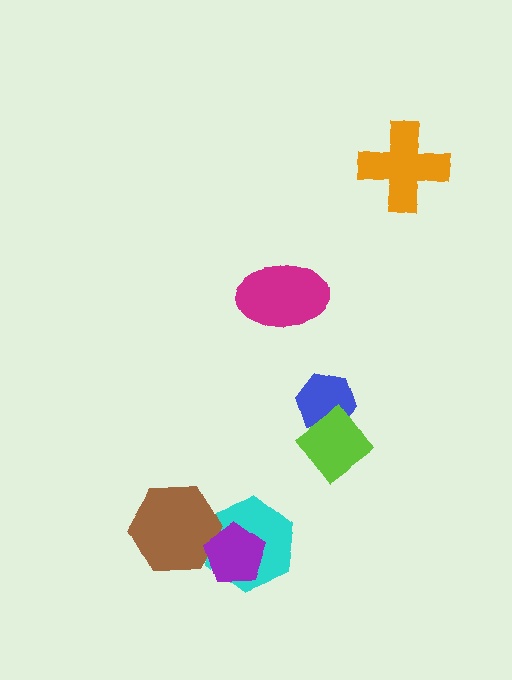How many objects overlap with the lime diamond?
1 object overlaps with the lime diamond.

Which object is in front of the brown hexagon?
The purple pentagon is in front of the brown hexagon.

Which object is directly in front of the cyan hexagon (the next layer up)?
The brown hexagon is directly in front of the cyan hexagon.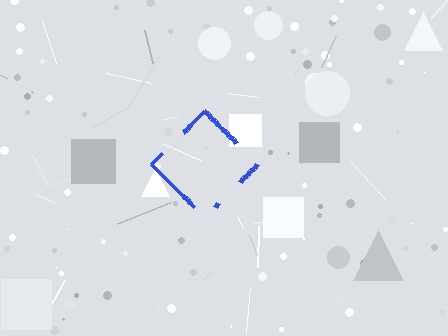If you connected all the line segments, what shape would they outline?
They would outline a diamond.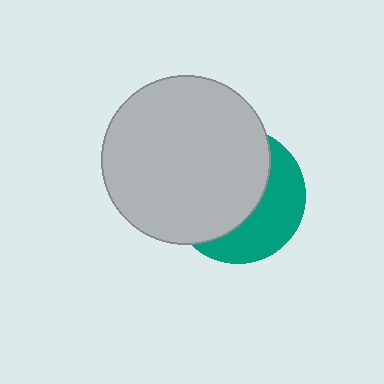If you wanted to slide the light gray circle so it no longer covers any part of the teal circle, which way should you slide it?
Slide it left — that is the most direct way to separate the two shapes.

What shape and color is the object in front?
The object in front is a light gray circle.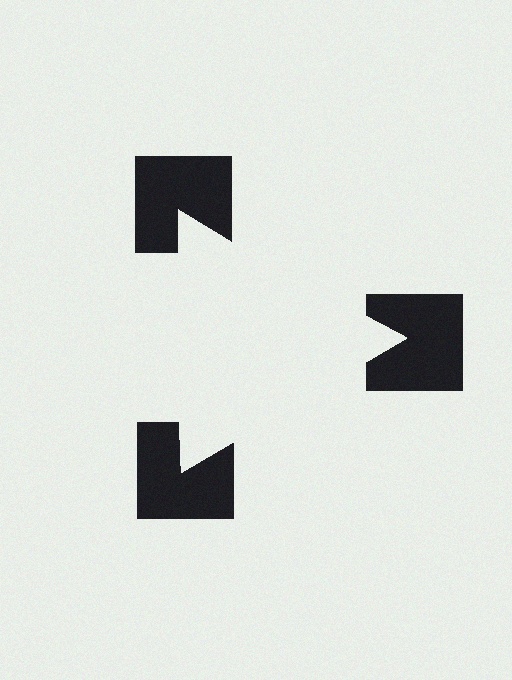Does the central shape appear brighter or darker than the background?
It typically appears slightly brighter than the background, even though no actual brightness change is drawn.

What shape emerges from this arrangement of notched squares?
An illusory triangle — its edges are inferred from the aligned wedge cuts in the notched squares, not physically drawn.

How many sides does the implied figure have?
3 sides.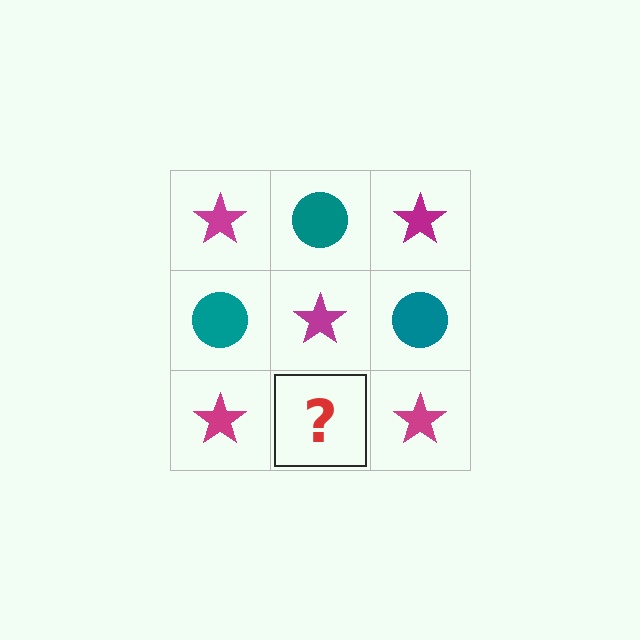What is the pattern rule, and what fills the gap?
The rule is that it alternates magenta star and teal circle in a checkerboard pattern. The gap should be filled with a teal circle.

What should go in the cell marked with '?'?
The missing cell should contain a teal circle.